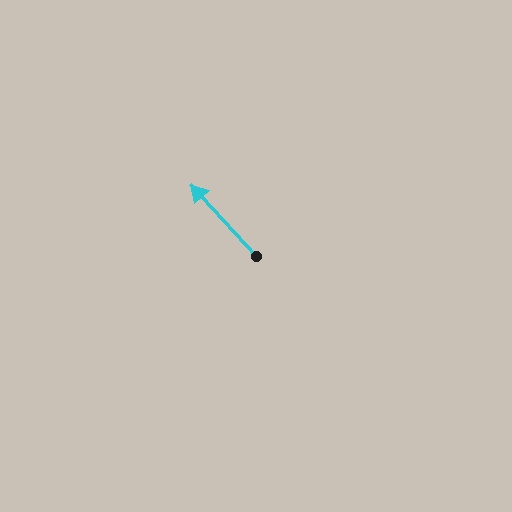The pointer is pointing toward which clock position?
Roughly 11 o'clock.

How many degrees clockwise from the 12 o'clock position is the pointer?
Approximately 317 degrees.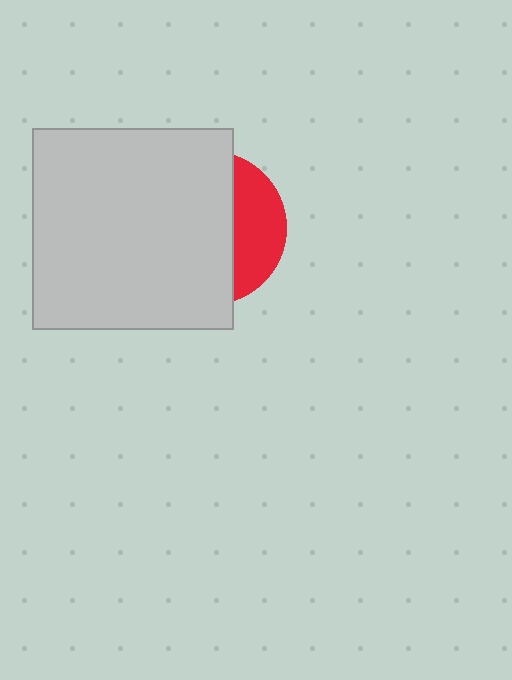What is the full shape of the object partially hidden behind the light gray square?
The partially hidden object is a red circle.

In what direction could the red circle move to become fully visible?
The red circle could move right. That would shift it out from behind the light gray square entirely.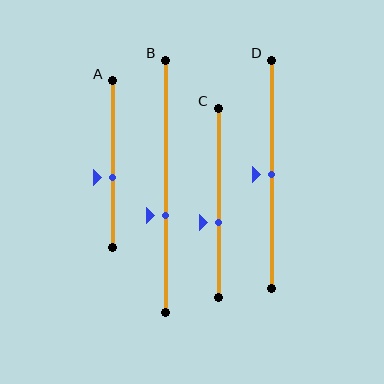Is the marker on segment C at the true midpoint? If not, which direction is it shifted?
No, the marker on segment C is shifted downward by about 11% of the segment length.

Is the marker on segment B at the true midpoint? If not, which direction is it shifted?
No, the marker on segment B is shifted downward by about 12% of the segment length.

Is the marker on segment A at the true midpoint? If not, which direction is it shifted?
No, the marker on segment A is shifted downward by about 8% of the segment length.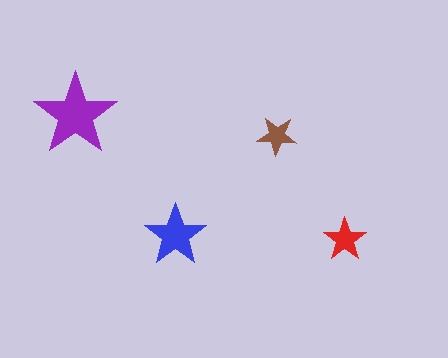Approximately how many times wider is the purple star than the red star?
About 2 times wider.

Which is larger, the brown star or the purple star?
The purple one.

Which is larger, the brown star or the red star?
The red one.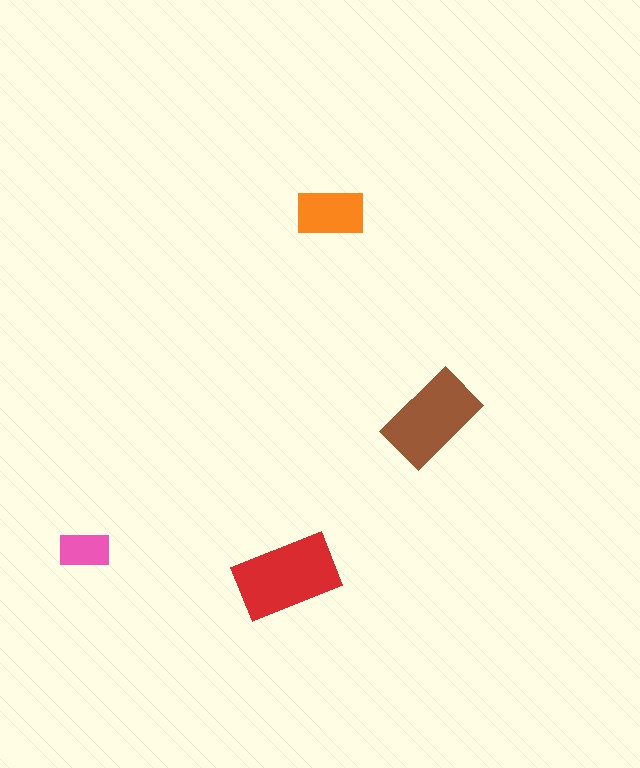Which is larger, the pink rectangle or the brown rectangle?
The brown one.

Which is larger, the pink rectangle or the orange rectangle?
The orange one.